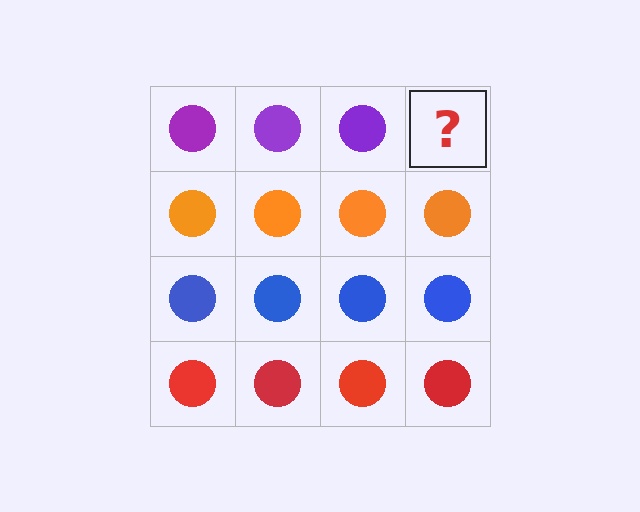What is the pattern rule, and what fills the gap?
The rule is that each row has a consistent color. The gap should be filled with a purple circle.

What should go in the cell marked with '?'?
The missing cell should contain a purple circle.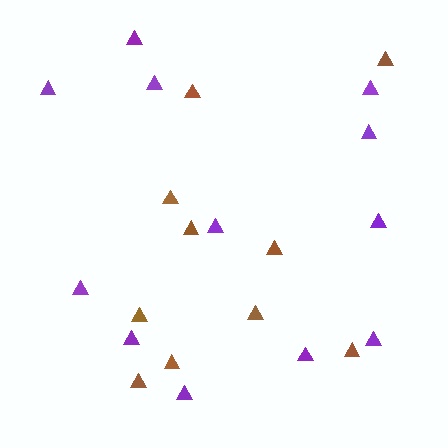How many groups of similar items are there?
There are 2 groups: one group of brown triangles (10) and one group of purple triangles (12).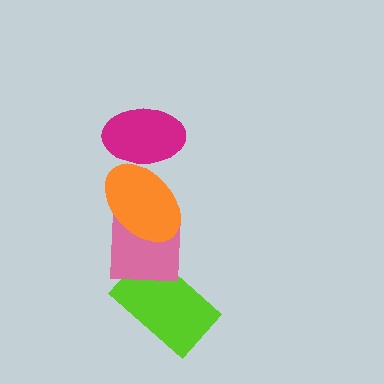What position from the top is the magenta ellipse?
The magenta ellipse is 1st from the top.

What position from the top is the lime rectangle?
The lime rectangle is 4th from the top.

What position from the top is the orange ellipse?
The orange ellipse is 2nd from the top.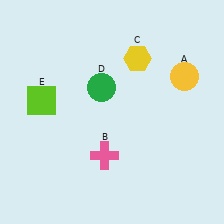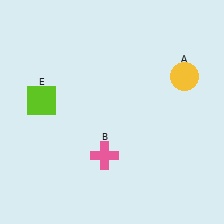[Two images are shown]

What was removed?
The green circle (D), the yellow hexagon (C) were removed in Image 2.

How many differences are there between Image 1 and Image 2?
There are 2 differences between the two images.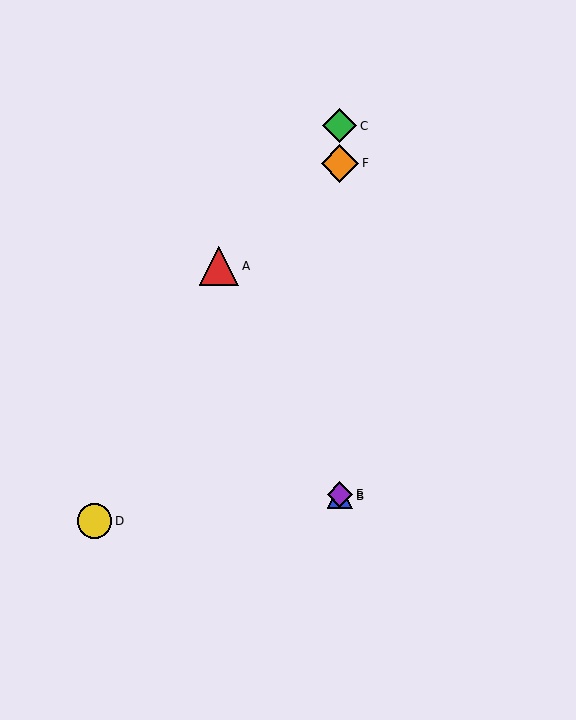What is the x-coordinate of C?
Object C is at x≈340.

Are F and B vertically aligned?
Yes, both are at x≈340.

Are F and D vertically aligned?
No, F is at x≈340 and D is at x≈94.